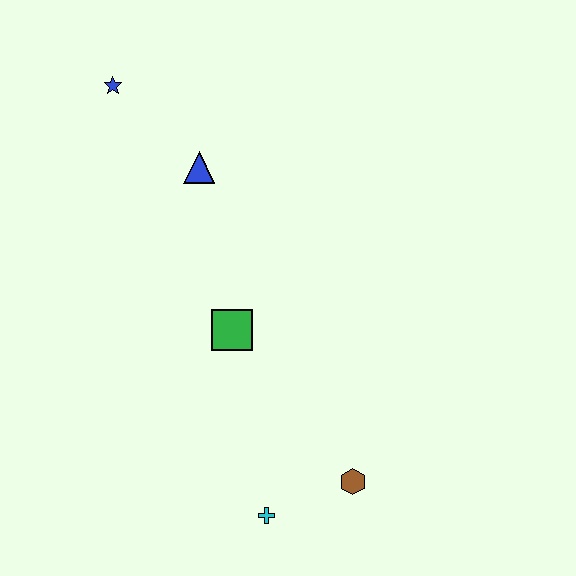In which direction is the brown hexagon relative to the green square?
The brown hexagon is below the green square.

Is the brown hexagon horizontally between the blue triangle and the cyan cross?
No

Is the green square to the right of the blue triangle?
Yes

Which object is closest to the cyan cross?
The brown hexagon is closest to the cyan cross.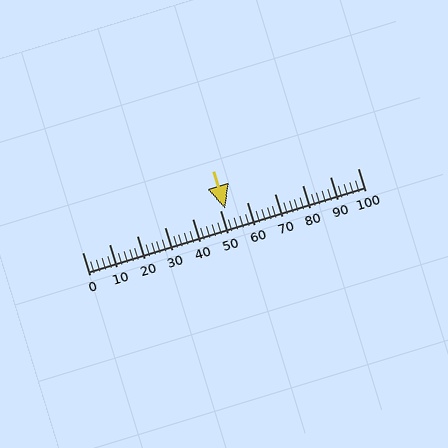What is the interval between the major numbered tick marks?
The major tick marks are spaced 10 units apart.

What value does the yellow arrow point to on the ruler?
The yellow arrow points to approximately 52.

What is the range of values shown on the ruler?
The ruler shows values from 0 to 100.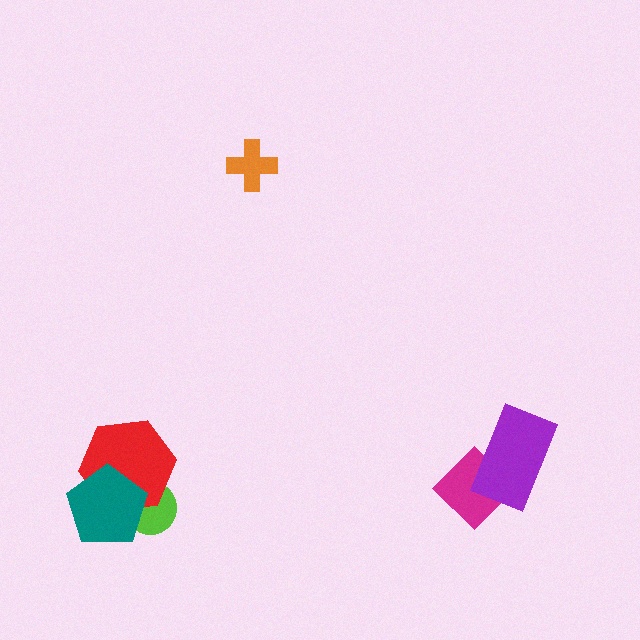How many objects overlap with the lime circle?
2 objects overlap with the lime circle.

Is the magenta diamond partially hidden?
Yes, it is partially covered by another shape.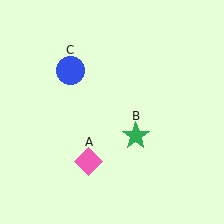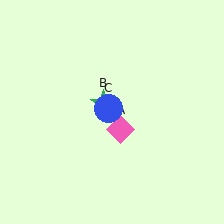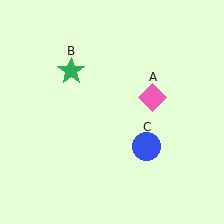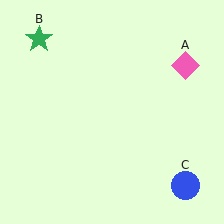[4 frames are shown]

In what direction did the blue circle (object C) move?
The blue circle (object C) moved down and to the right.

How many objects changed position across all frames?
3 objects changed position: pink diamond (object A), green star (object B), blue circle (object C).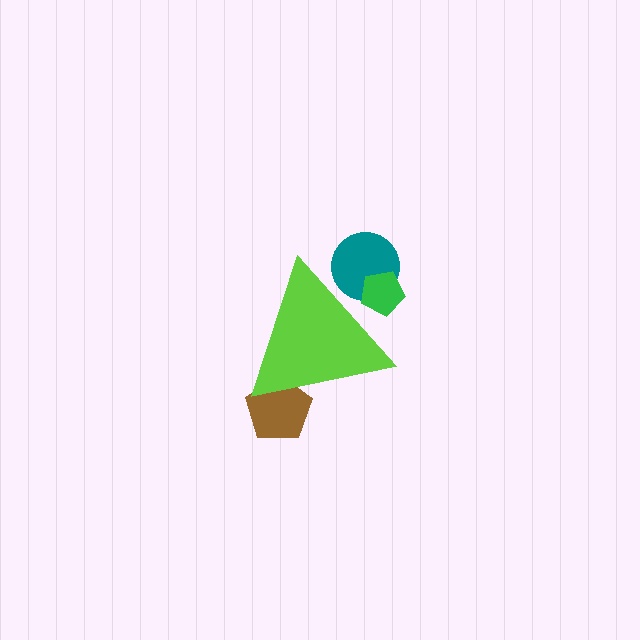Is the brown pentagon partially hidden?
Yes, the brown pentagon is partially hidden behind the lime triangle.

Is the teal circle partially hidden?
Yes, the teal circle is partially hidden behind the lime triangle.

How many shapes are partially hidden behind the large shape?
3 shapes are partially hidden.